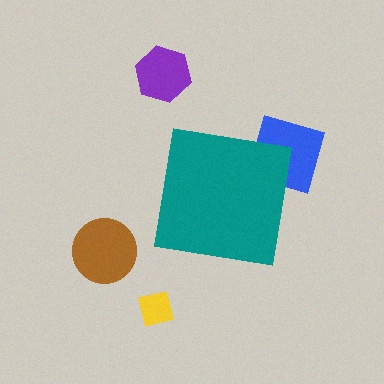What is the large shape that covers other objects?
A teal square.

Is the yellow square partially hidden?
No, the yellow square is fully visible.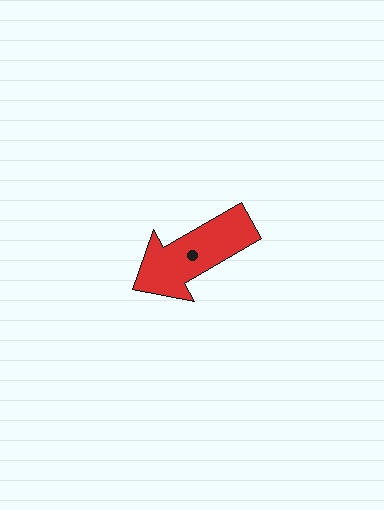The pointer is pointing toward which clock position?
Roughly 8 o'clock.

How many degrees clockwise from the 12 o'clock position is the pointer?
Approximately 240 degrees.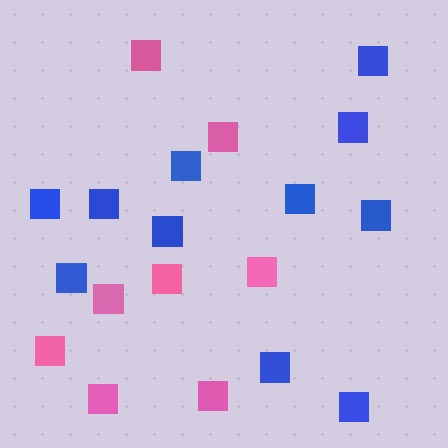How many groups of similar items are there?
There are 2 groups: one group of blue squares (11) and one group of pink squares (8).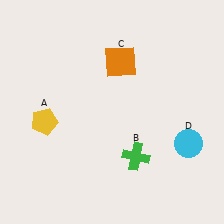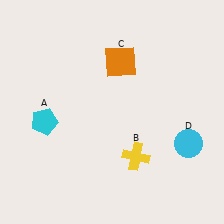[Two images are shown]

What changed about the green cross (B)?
In Image 1, B is green. In Image 2, it changed to yellow.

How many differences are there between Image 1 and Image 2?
There are 2 differences between the two images.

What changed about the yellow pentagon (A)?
In Image 1, A is yellow. In Image 2, it changed to cyan.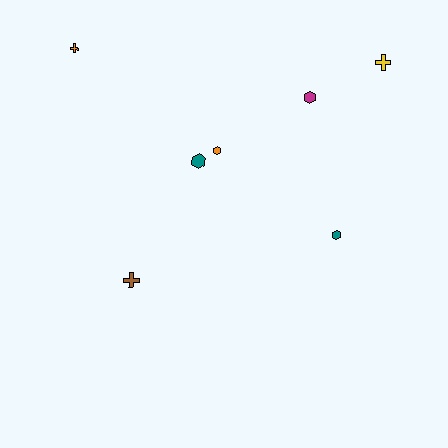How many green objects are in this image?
There are no green objects.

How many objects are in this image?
There are 7 objects.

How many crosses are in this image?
There are 3 crosses.